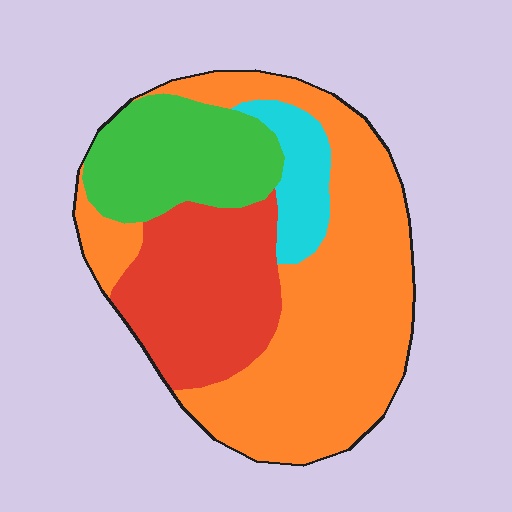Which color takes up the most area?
Orange, at roughly 50%.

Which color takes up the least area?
Cyan, at roughly 10%.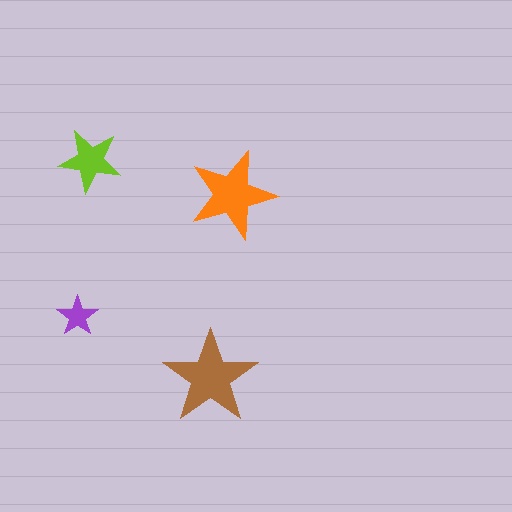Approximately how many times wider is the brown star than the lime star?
About 1.5 times wider.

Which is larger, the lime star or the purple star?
The lime one.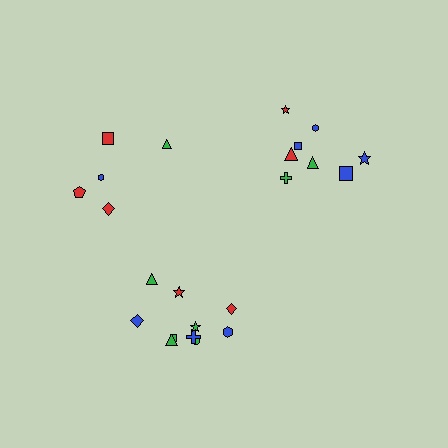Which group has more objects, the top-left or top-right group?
The top-right group.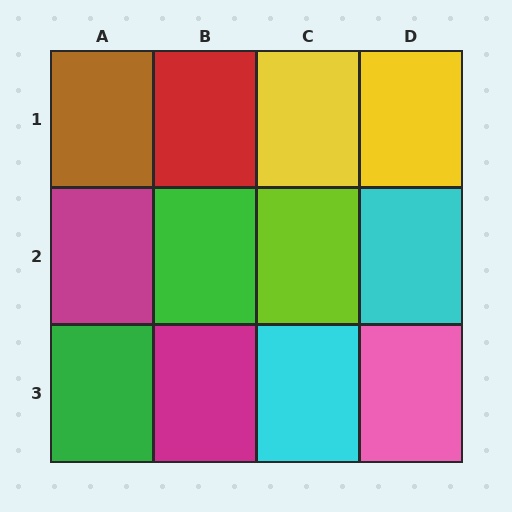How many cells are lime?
1 cell is lime.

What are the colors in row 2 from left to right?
Magenta, green, lime, cyan.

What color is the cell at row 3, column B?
Magenta.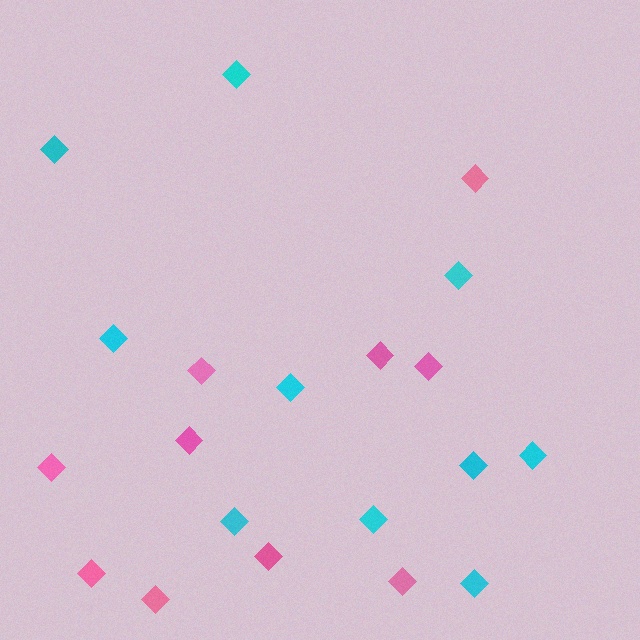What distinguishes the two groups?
There are 2 groups: one group of cyan diamonds (10) and one group of pink diamonds (10).